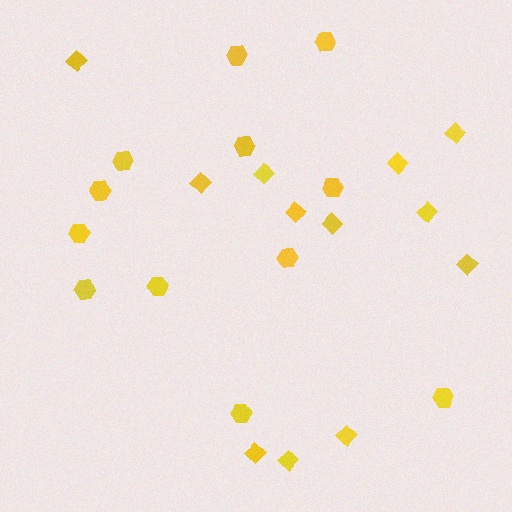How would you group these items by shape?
There are 2 groups: one group of diamonds (12) and one group of hexagons (12).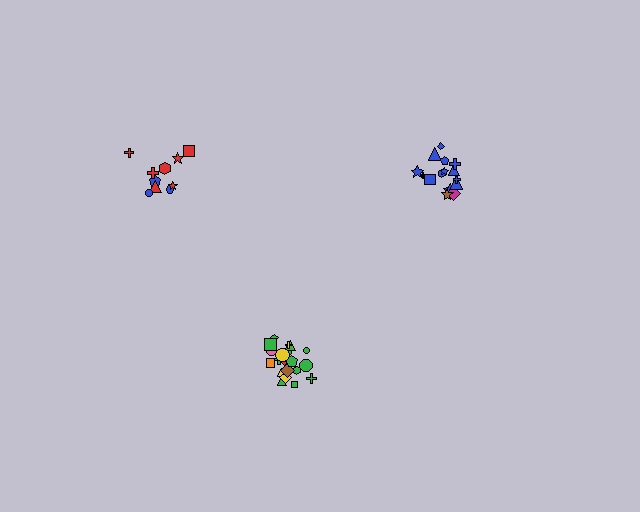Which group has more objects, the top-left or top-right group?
The top-right group.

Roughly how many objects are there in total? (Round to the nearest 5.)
Roughly 45 objects in total.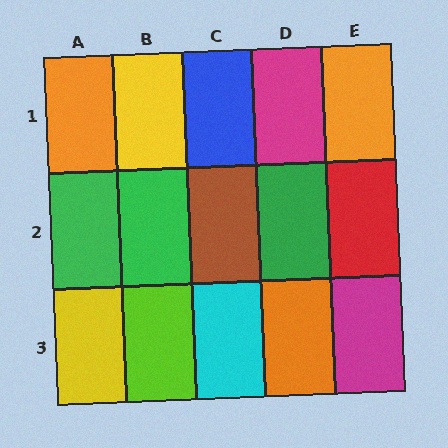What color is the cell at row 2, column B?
Green.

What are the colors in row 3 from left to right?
Yellow, lime, cyan, orange, magenta.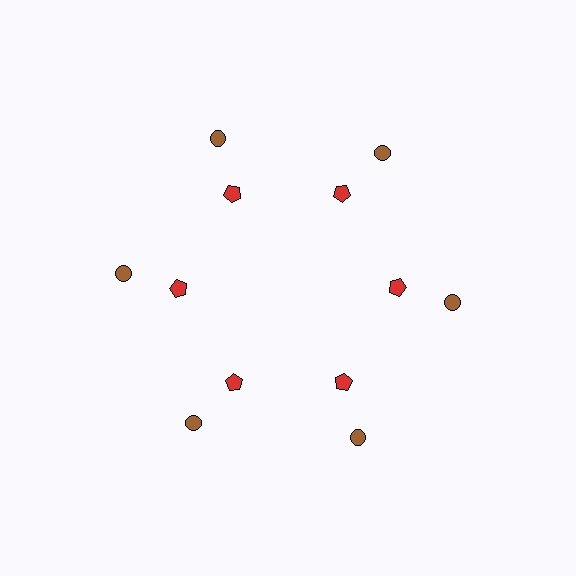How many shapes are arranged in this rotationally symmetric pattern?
There are 12 shapes, arranged in 6 groups of 2.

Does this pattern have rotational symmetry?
Yes, this pattern has 6-fold rotational symmetry. It looks the same after rotating 60 degrees around the center.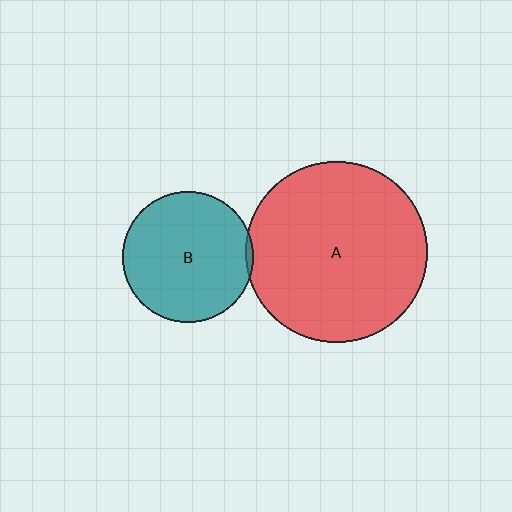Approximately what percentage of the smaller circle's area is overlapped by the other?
Approximately 5%.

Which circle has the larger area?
Circle A (red).